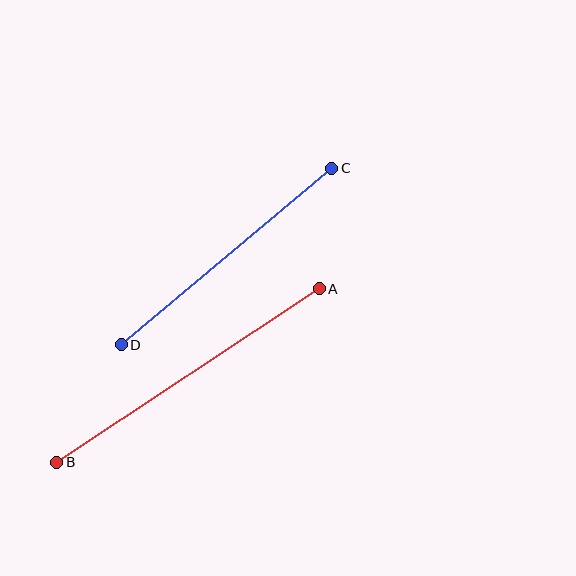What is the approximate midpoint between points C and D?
The midpoint is at approximately (226, 257) pixels.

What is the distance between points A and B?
The distance is approximately 315 pixels.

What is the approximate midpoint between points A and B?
The midpoint is at approximately (188, 376) pixels.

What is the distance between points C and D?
The distance is approximately 274 pixels.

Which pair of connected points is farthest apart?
Points A and B are farthest apart.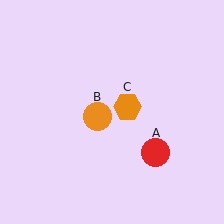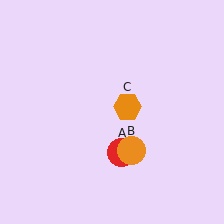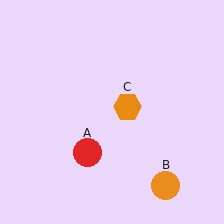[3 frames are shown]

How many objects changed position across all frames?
2 objects changed position: red circle (object A), orange circle (object B).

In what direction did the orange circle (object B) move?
The orange circle (object B) moved down and to the right.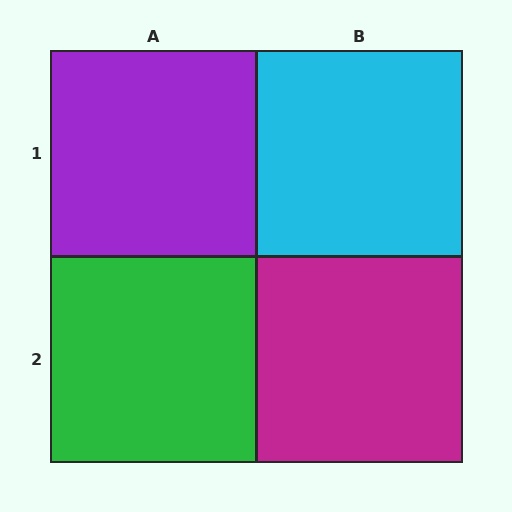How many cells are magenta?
1 cell is magenta.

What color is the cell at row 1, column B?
Cyan.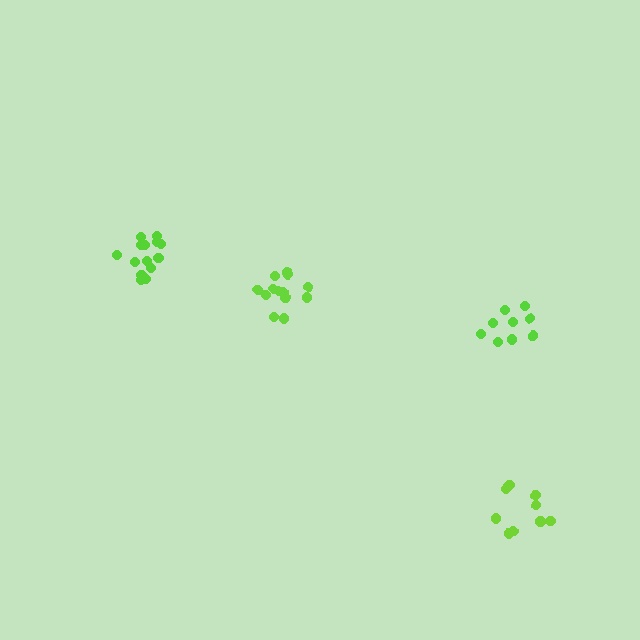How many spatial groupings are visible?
There are 4 spatial groupings.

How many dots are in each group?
Group 1: 13 dots, Group 2: 14 dots, Group 3: 10 dots, Group 4: 9 dots (46 total).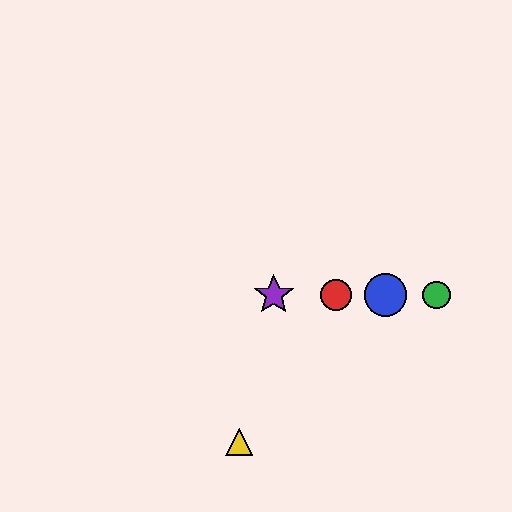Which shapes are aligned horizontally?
The red circle, the blue circle, the green circle, the purple star are aligned horizontally.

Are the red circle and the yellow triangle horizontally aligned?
No, the red circle is at y≈295 and the yellow triangle is at y≈442.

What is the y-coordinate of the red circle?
The red circle is at y≈295.